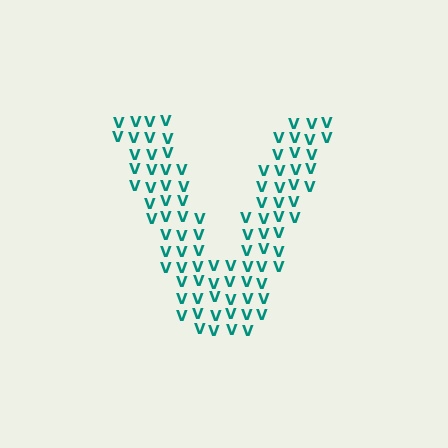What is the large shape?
The large shape is the letter V.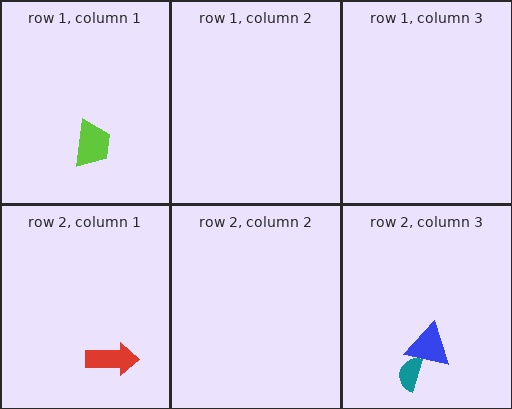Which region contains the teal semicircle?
The row 2, column 3 region.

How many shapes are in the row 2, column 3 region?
2.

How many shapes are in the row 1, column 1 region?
1.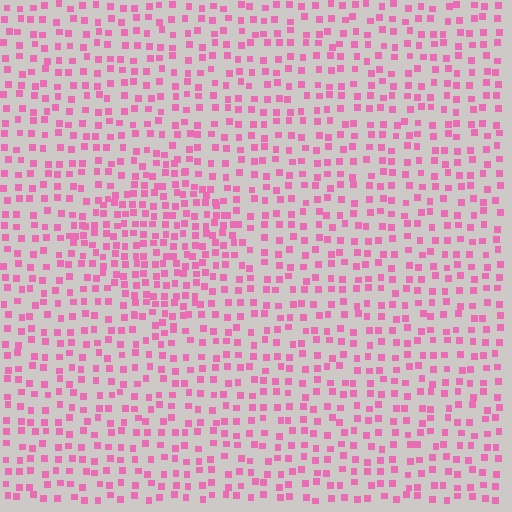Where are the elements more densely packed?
The elements are more densely packed inside the diamond boundary.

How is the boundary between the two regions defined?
The boundary is defined by a change in element density (approximately 1.7x ratio). All elements are the same color, size, and shape.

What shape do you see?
I see a diamond.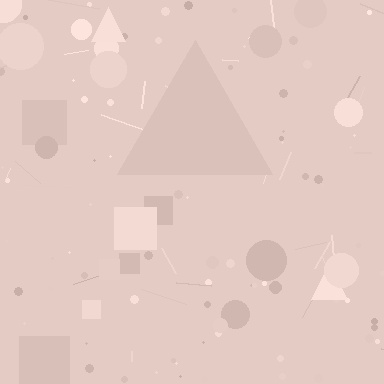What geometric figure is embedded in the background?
A triangle is embedded in the background.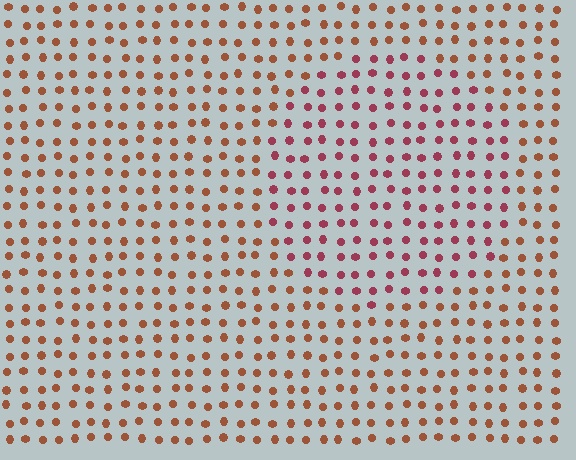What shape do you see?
I see a circle.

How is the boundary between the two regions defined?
The boundary is defined purely by a slight shift in hue (about 33 degrees). Spacing, size, and orientation are identical on both sides.